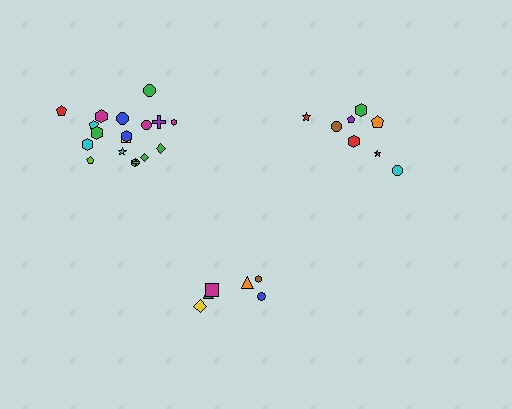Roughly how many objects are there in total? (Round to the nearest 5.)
Roughly 30 objects in total.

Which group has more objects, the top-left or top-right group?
The top-left group.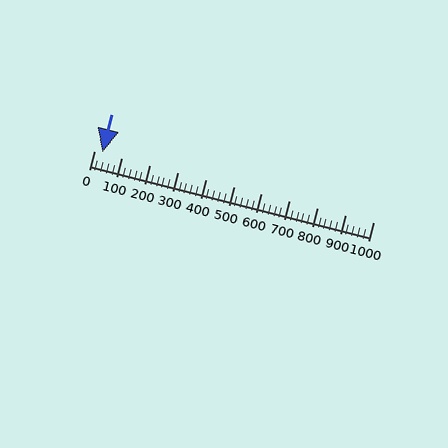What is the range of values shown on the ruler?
The ruler shows values from 0 to 1000.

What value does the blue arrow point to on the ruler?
The blue arrow points to approximately 29.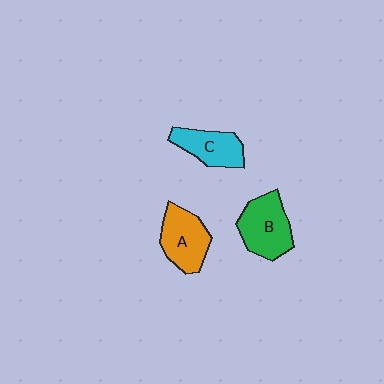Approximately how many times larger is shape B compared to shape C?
Approximately 1.3 times.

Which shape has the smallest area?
Shape C (cyan).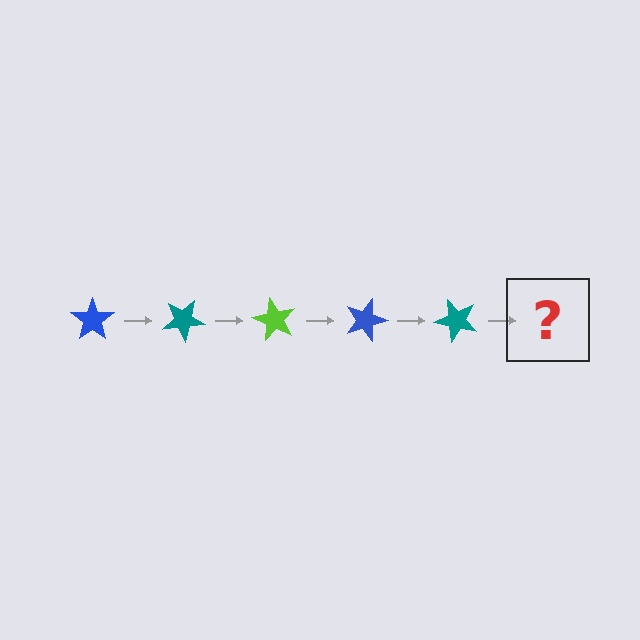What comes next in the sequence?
The next element should be a lime star, rotated 150 degrees from the start.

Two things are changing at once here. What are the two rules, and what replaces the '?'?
The two rules are that it rotates 30 degrees each step and the color cycles through blue, teal, and lime. The '?' should be a lime star, rotated 150 degrees from the start.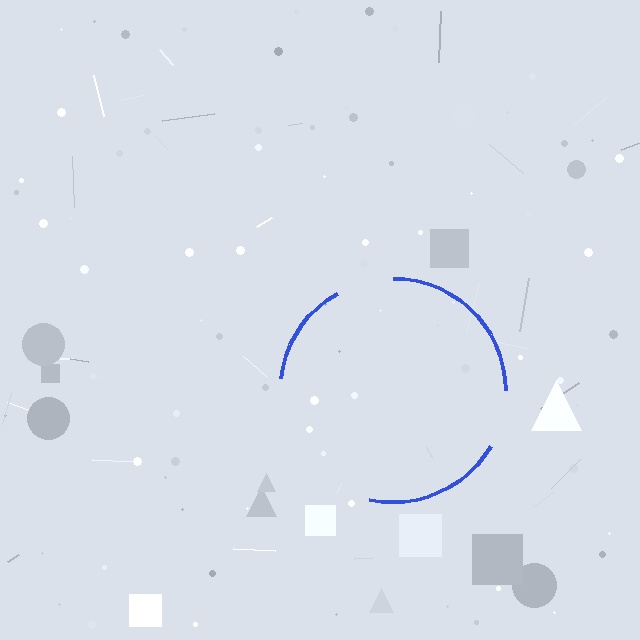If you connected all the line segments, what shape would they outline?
They would outline a circle.